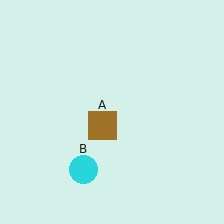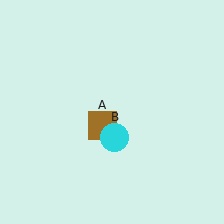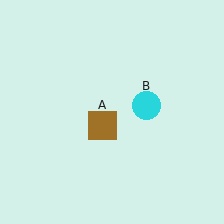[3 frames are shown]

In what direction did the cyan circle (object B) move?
The cyan circle (object B) moved up and to the right.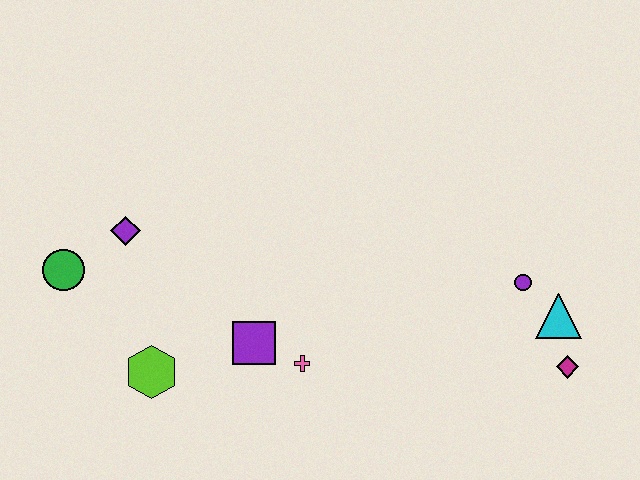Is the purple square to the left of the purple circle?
Yes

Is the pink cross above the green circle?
No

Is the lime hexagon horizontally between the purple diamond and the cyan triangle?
Yes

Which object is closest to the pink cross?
The purple square is closest to the pink cross.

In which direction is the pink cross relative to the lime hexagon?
The pink cross is to the right of the lime hexagon.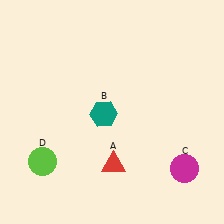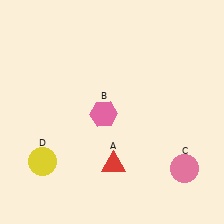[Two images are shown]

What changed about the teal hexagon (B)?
In Image 1, B is teal. In Image 2, it changed to pink.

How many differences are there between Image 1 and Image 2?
There are 3 differences between the two images.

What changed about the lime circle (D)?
In Image 1, D is lime. In Image 2, it changed to yellow.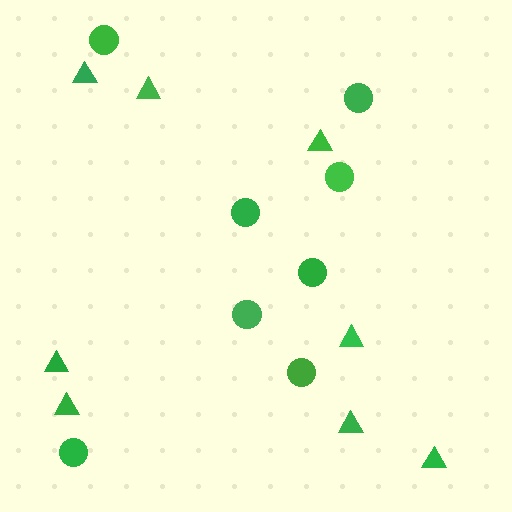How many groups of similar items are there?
There are 2 groups: one group of circles (8) and one group of triangles (8).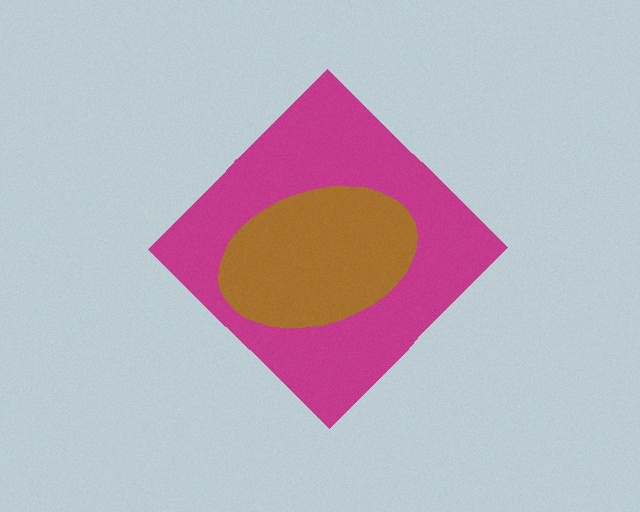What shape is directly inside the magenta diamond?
The brown ellipse.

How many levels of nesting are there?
2.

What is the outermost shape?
The magenta diamond.